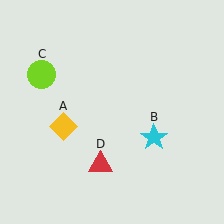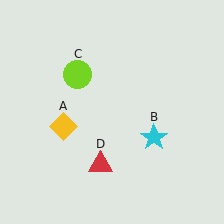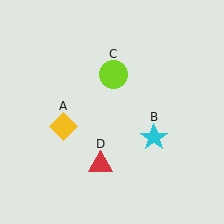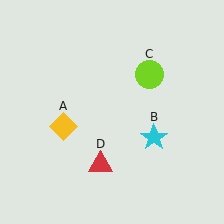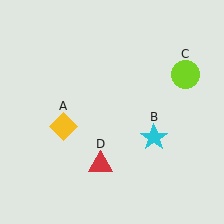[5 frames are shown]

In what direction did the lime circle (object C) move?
The lime circle (object C) moved right.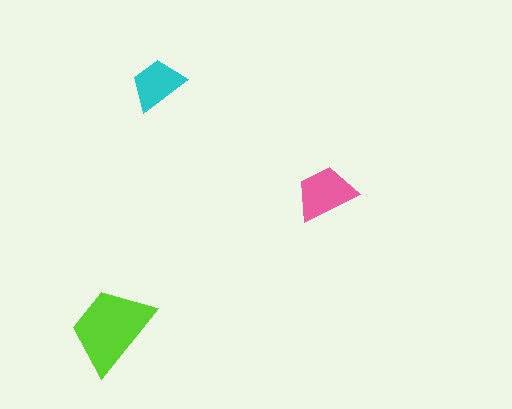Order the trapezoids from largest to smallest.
the lime one, the pink one, the cyan one.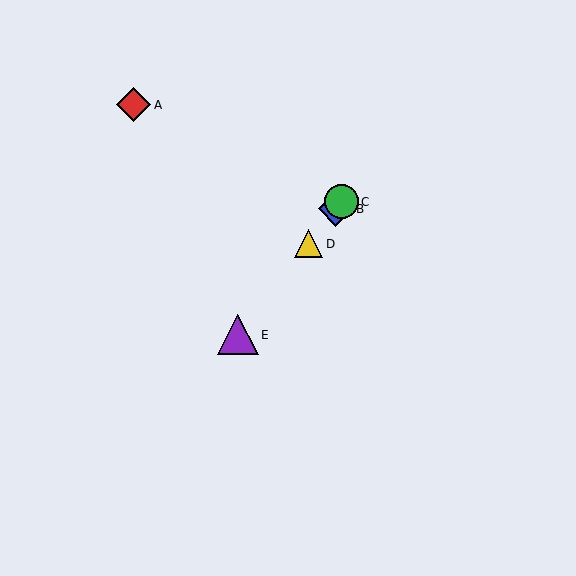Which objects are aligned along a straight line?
Objects B, C, D, E are aligned along a straight line.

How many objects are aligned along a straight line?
4 objects (B, C, D, E) are aligned along a straight line.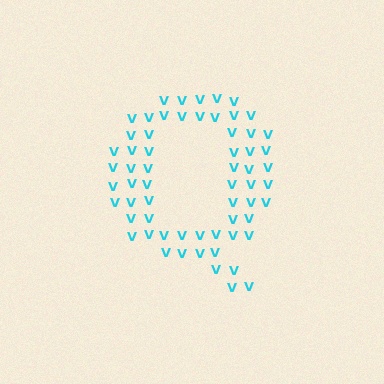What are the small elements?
The small elements are letter V's.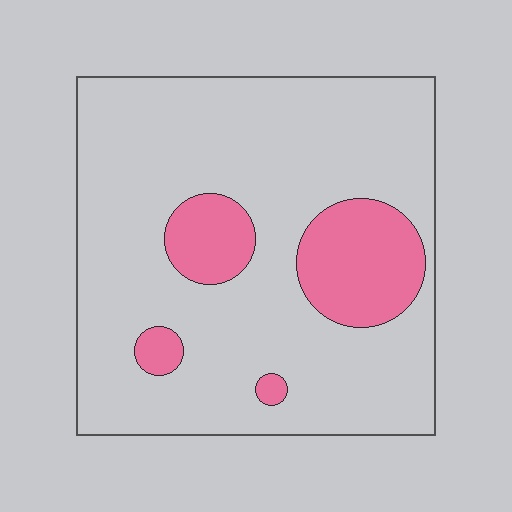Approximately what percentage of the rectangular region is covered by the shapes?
Approximately 20%.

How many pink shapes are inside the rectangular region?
4.